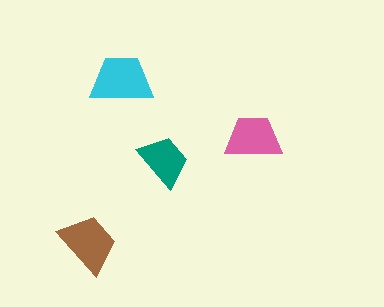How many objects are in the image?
There are 4 objects in the image.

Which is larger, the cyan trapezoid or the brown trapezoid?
The cyan one.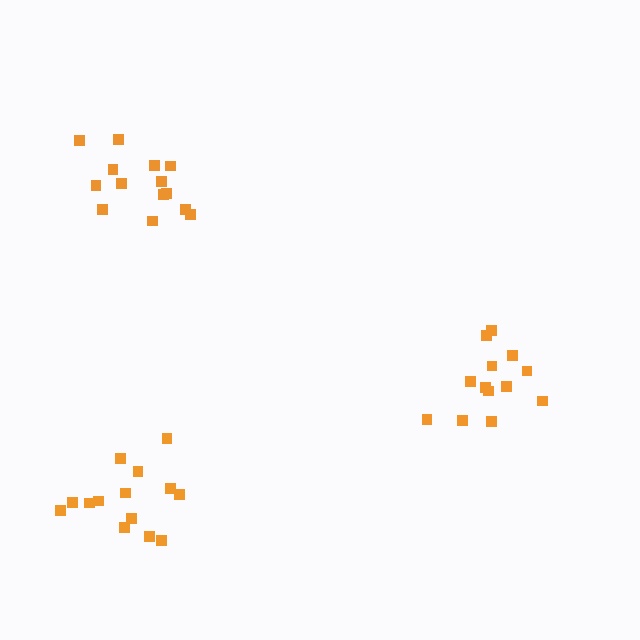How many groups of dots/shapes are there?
There are 3 groups.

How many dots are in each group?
Group 1: 13 dots, Group 2: 14 dots, Group 3: 14 dots (41 total).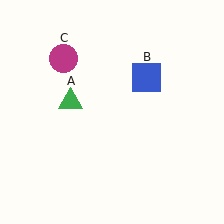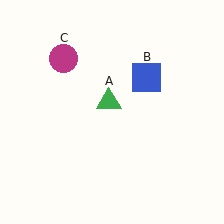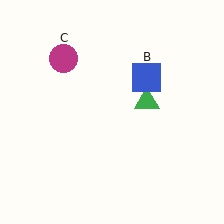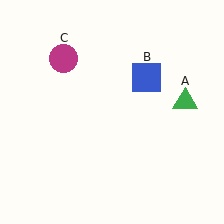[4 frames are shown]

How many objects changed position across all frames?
1 object changed position: green triangle (object A).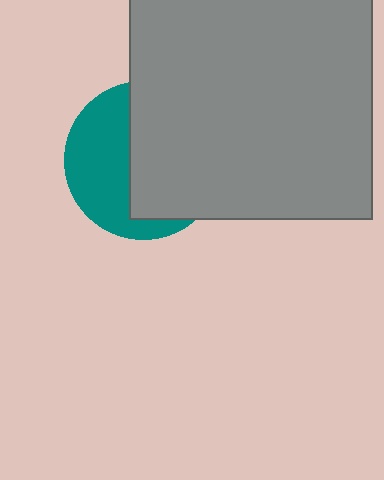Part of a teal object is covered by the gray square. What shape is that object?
It is a circle.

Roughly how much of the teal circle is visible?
A small part of it is visible (roughly 44%).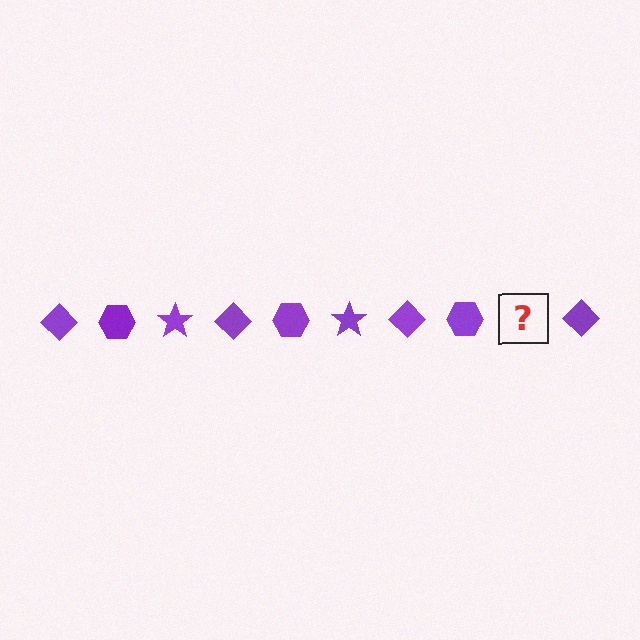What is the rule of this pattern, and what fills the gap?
The rule is that the pattern cycles through diamond, hexagon, star shapes in purple. The gap should be filled with a purple star.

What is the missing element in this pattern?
The missing element is a purple star.